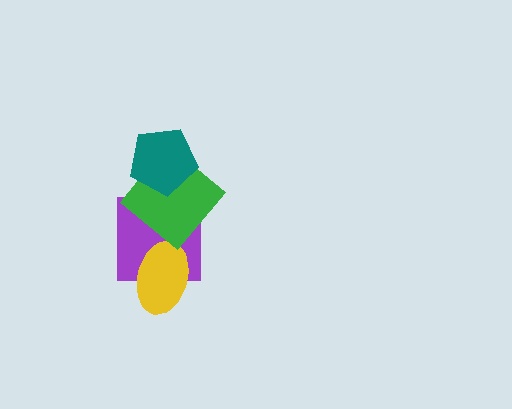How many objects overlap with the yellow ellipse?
1 object overlaps with the yellow ellipse.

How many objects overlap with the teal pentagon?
1 object overlaps with the teal pentagon.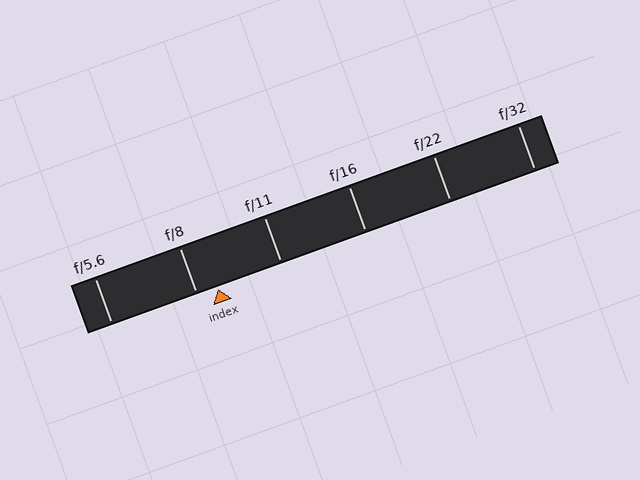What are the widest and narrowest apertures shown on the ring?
The widest aperture shown is f/5.6 and the narrowest is f/32.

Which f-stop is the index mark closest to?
The index mark is closest to f/8.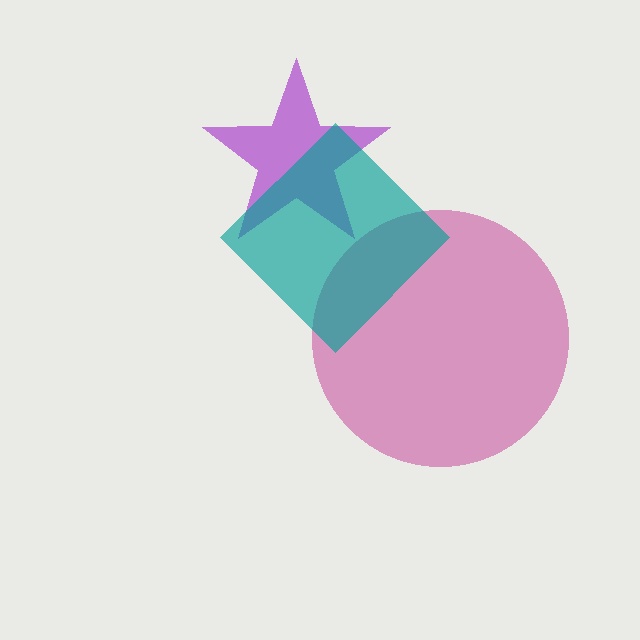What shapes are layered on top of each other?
The layered shapes are: a purple star, a magenta circle, a teal diamond.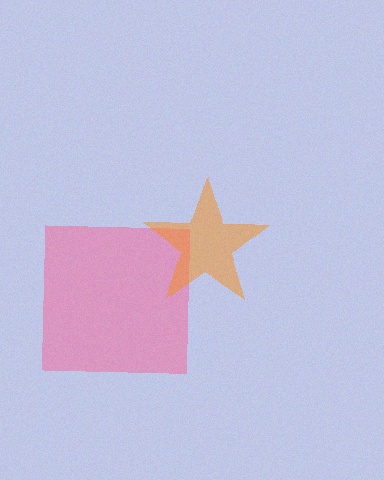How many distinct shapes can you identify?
There are 2 distinct shapes: a pink square, an orange star.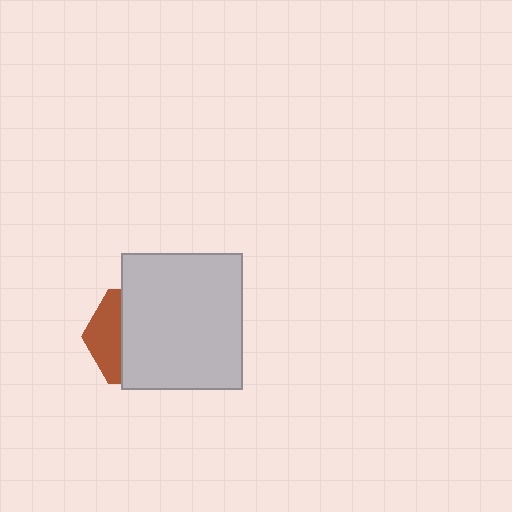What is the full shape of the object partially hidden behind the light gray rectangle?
The partially hidden object is a brown hexagon.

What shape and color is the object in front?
The object in front is a light gray rectangle.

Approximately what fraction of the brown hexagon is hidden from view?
Roughly 67% of the brown hexagon is hidden behind the light gray rectangle.